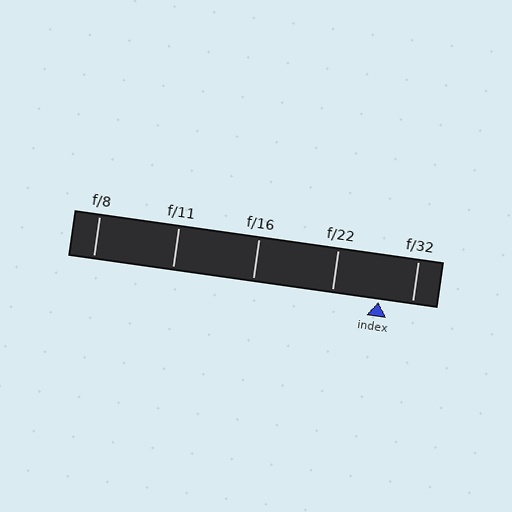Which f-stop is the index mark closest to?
The index mark is closest to f/32.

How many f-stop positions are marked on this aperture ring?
There are 5 f-stop positions marked.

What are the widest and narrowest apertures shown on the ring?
The widest aperture shown is f/8 and the narrowest is f/32.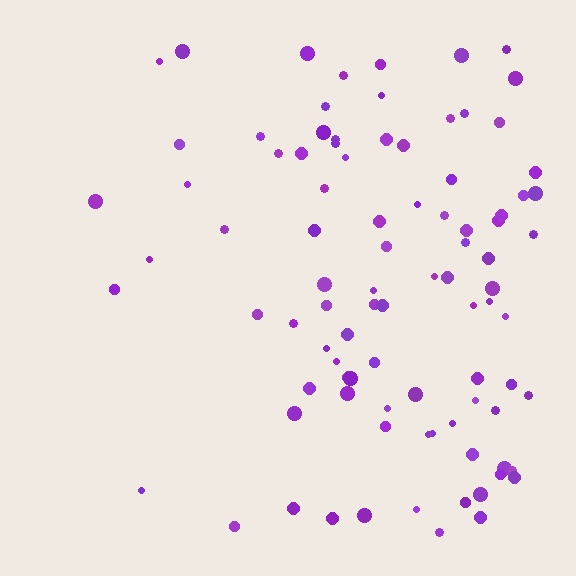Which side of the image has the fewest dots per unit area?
The left.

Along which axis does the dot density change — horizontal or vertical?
Horizontal.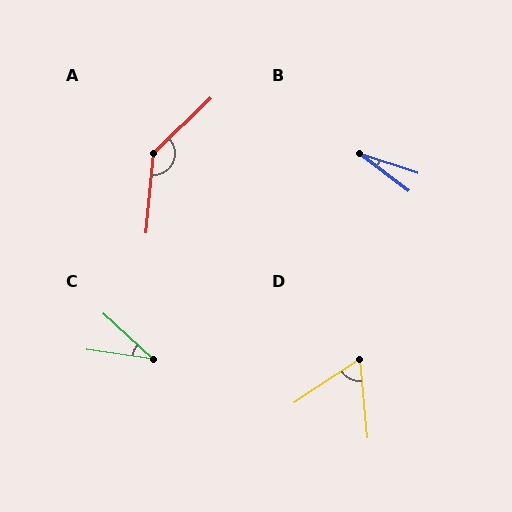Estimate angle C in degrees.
Approximately 35 degrees.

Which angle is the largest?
A, at approximately 139 degrees.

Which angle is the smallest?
B, at approximately 19 degrees.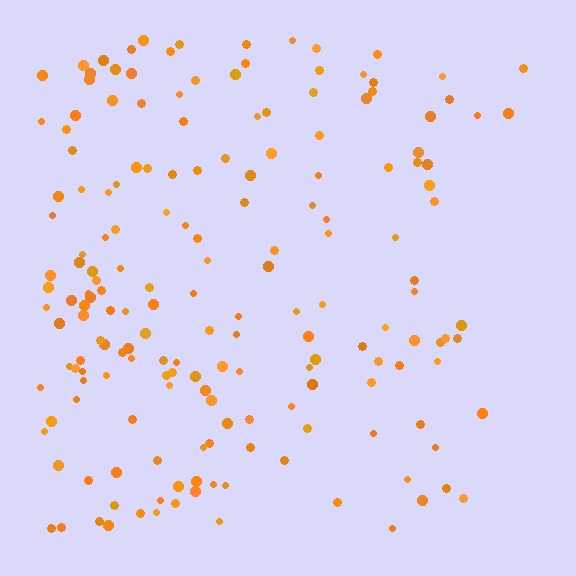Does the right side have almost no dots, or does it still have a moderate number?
Still a moderate number, just noticeably fewer than the left.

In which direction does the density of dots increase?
From right to left, with the left side densest.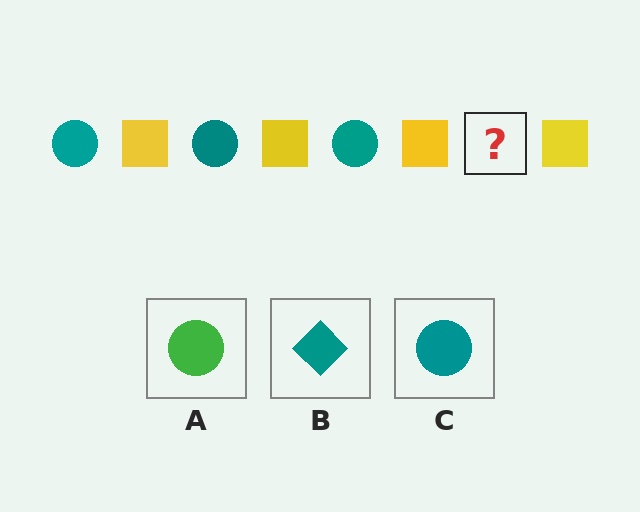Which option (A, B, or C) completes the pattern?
C.